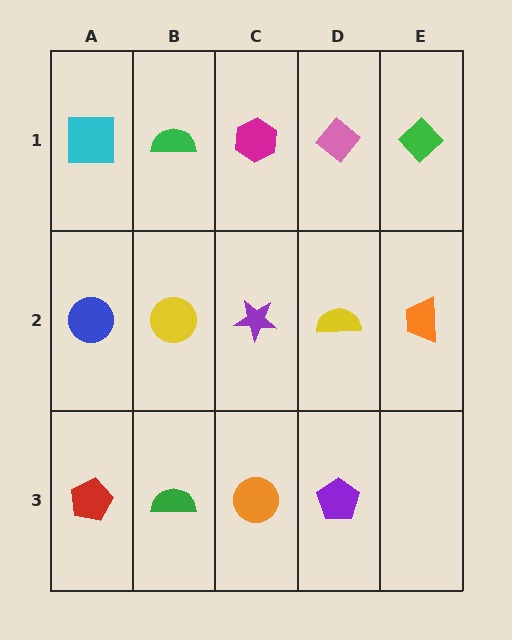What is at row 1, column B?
A green semicircle.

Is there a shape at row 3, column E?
No, that cell is empty.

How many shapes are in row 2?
5 shapes.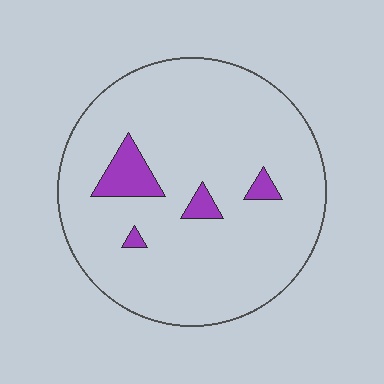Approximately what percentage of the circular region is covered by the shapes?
Approximately 10%.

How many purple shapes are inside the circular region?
4.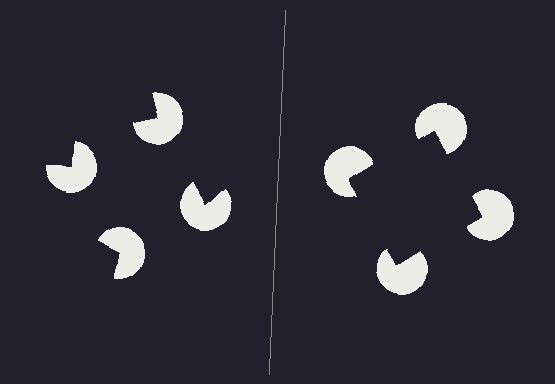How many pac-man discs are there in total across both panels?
8 — 4 on each side.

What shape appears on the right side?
An illusory square.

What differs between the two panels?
The pac-man discs are positioned identically on both sides; only the wedge orientations differ. On the right they align to a square; on the left they are misaligned.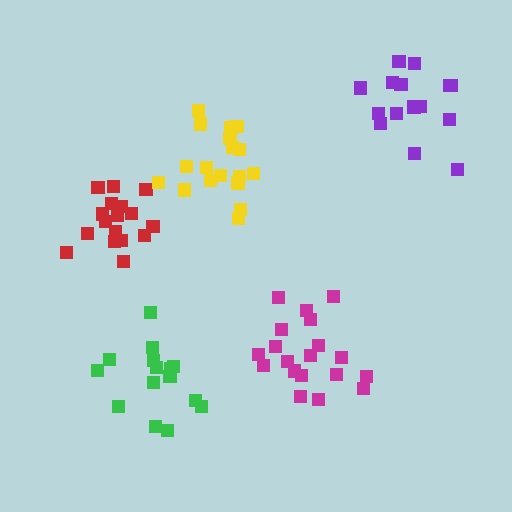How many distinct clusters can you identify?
There are 5 distinct clusters.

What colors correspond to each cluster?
The clusters are colored: red, magenta, yellow, purple, green.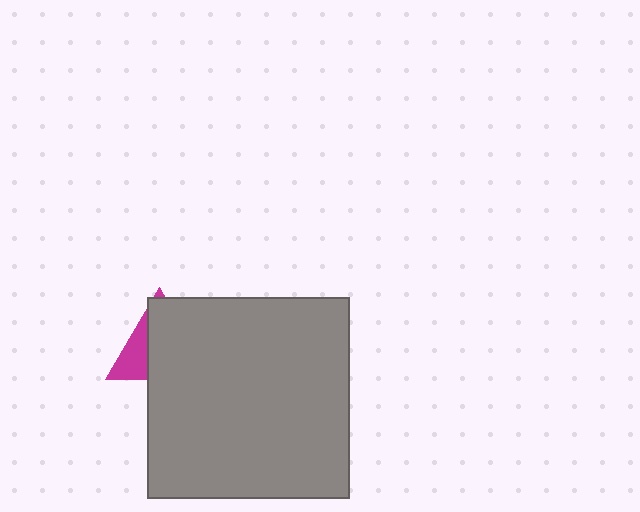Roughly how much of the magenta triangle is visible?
A small part of it is visible (roughly 32%).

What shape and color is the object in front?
The object in front is a gray square.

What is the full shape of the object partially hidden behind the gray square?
The partially hidden object is a magenta triangle.